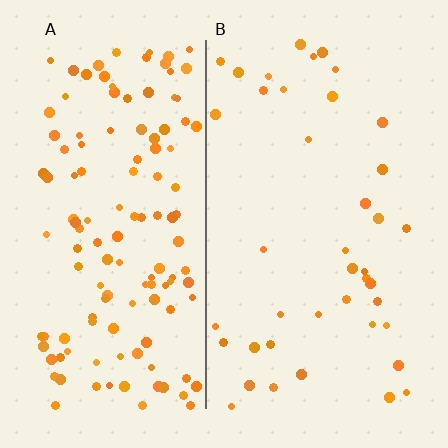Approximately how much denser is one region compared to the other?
Approximately 3.2× — region A over region B.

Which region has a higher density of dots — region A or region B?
A (the left).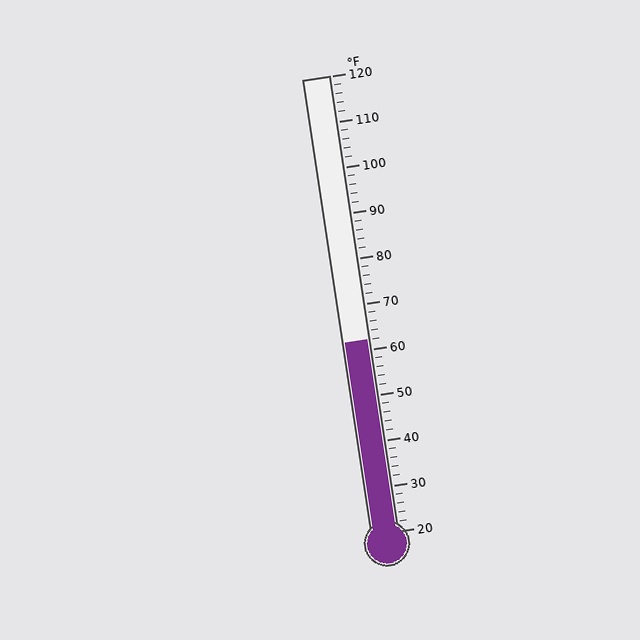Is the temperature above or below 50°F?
The temperature is above 50°F.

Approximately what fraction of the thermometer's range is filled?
The thermometer is filled to approximately 40% of its range.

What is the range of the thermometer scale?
The thermometer scale ranges from 20°F to 120°F.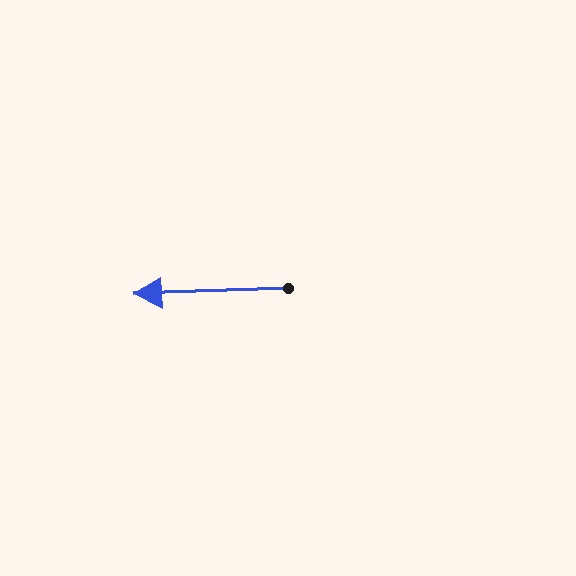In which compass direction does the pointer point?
West.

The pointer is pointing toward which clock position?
Roughly 9 o'clock.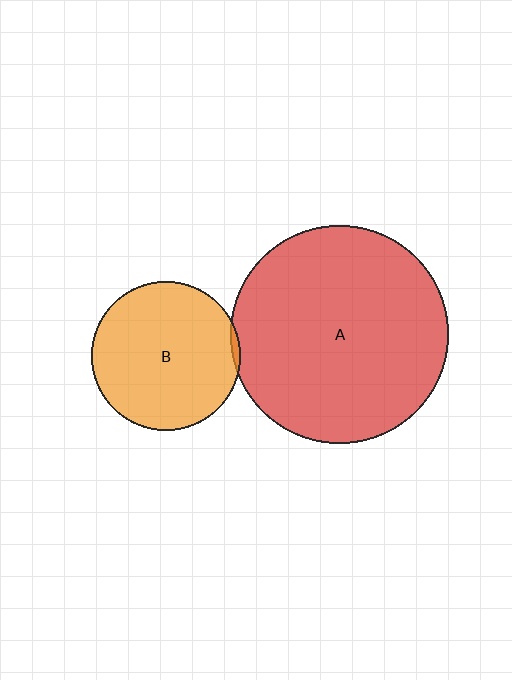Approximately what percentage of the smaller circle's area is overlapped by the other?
Approximately 5%.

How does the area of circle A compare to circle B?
Approximately 2.1 times.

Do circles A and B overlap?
Yes.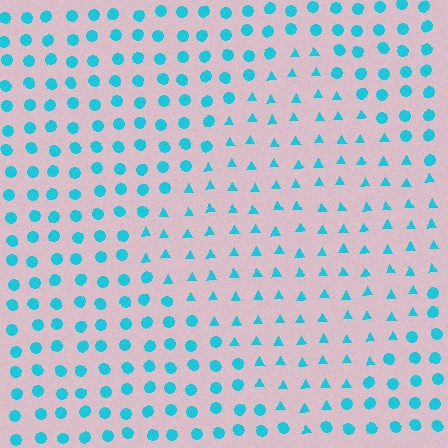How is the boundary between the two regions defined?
The boundary is defined by a change in element shape: triangles inside vs. circles outside. All elements share the same color and spacing.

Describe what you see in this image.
The image is filled with small cyan elements arranged in a uniform grid. A diamond-shaped region contains triangles, while the surrounding area contains circles. The boundary is defined purely by the change in element shape.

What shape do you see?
I see a diamond.